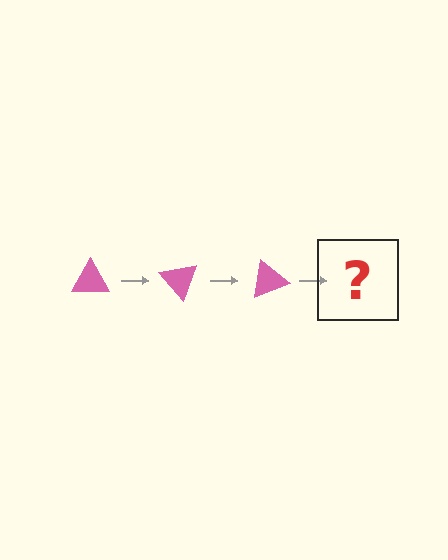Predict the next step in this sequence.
The next step is a pink triangle rotated 150 degrees.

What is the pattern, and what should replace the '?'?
The pattern is that the triangle rotates 50 degrees each step. The '?' should be a pink triangle rotated 150 degrees.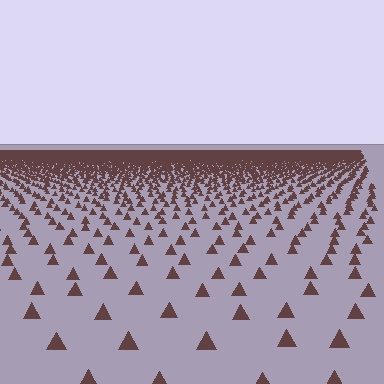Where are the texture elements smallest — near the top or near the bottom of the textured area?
Near the top.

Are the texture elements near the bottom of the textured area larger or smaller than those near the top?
Larger. Near the bottom, elements are closer to the viewer and appear at a bigger on-screen size.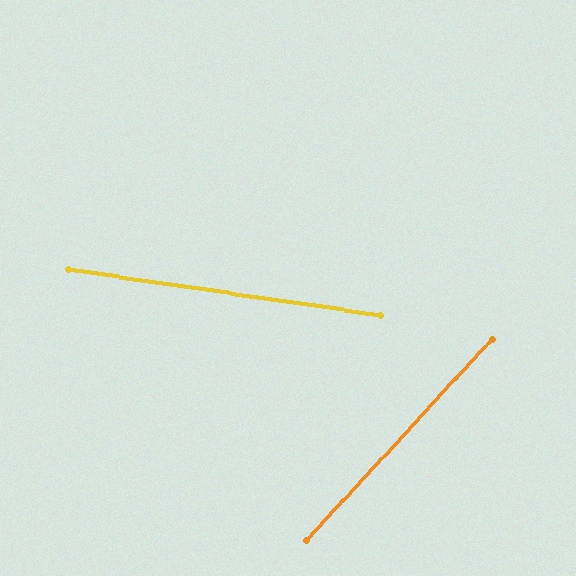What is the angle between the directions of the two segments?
Approximately 56 degrees.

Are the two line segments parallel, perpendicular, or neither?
Neither parallel nor perpendicular — they differ by about 56°.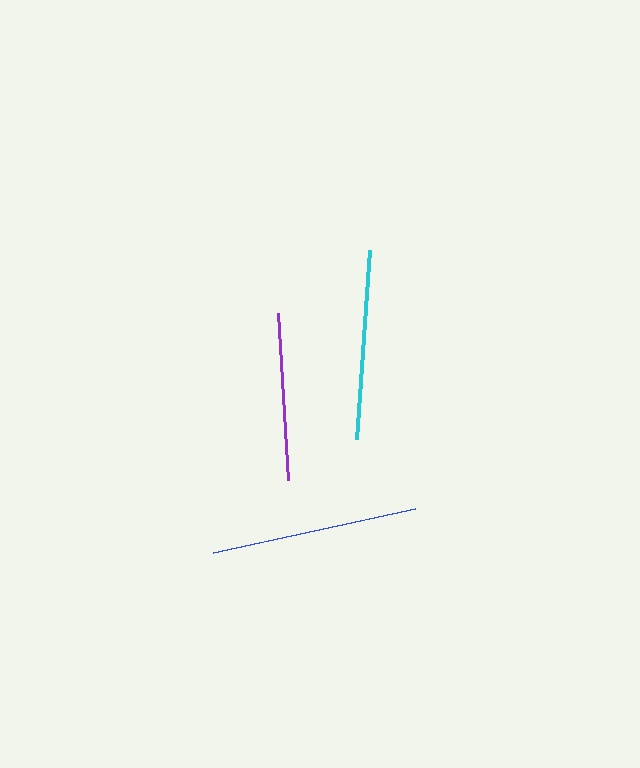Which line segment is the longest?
The blue line is the longest at approximately 207 pixels.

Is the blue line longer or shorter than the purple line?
The blue line is longer than the purple line.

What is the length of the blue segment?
The blue segment is approximately 207 pixels long.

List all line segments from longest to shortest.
From longest to shortest: blue, cyan, purple.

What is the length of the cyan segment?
The cyan segment is approximately 189 pixels long.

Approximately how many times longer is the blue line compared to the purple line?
The blue line is approximately 1.2 times the length of the purple line.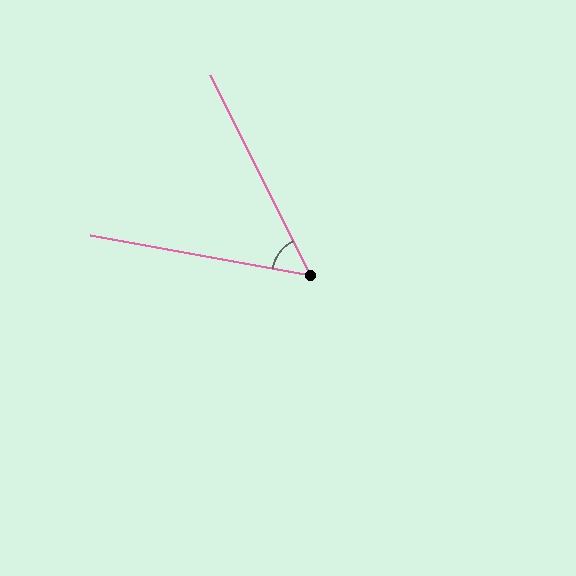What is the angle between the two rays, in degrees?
Approximately 53 degrees.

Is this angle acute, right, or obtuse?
It is acute.